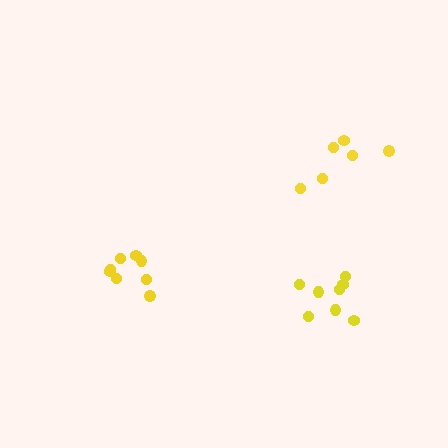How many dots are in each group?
Group 1: 8 dots, Group 2: 6 dots, Group 3: 8 dots (22 total).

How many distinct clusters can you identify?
There are 3 distinct clusters.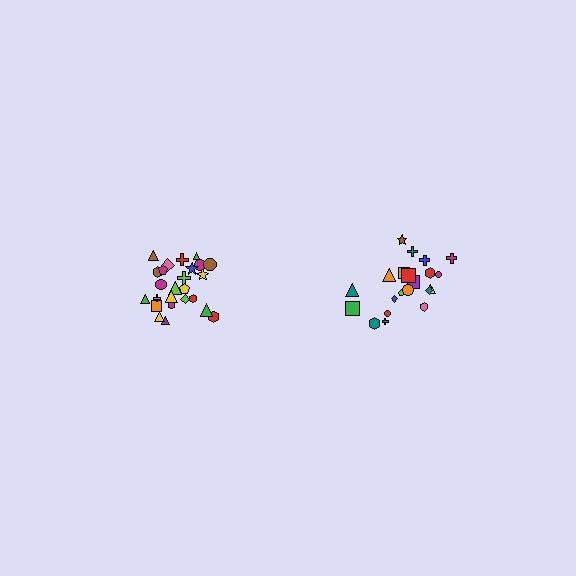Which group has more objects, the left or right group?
The left group.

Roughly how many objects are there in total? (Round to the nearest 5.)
Roughly 45 objects in total.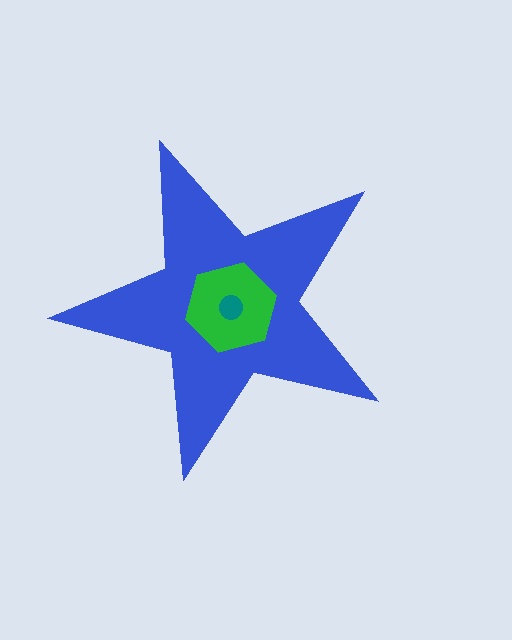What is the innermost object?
The teal circle.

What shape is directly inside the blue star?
The green hexagon.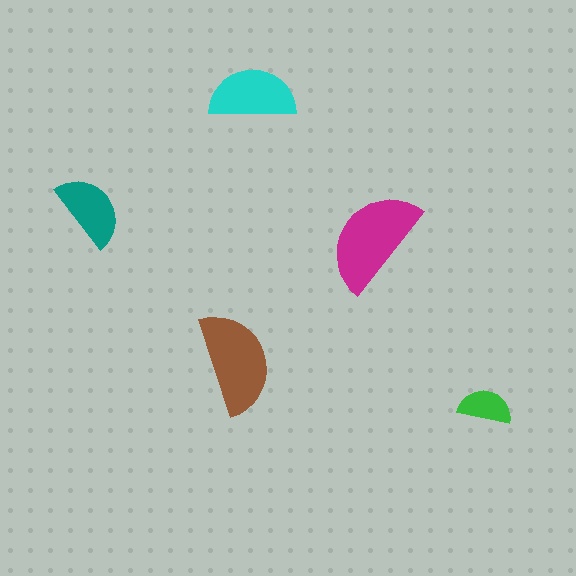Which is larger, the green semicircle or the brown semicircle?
The brown one.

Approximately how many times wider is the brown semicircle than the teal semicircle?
About 1.5 times wider.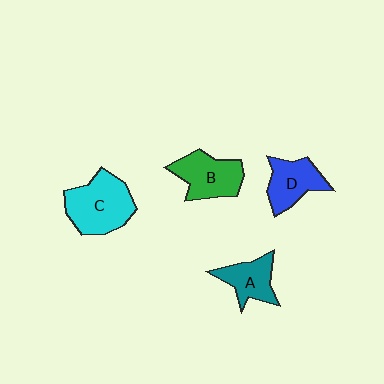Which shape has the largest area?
Shape C (cyan).